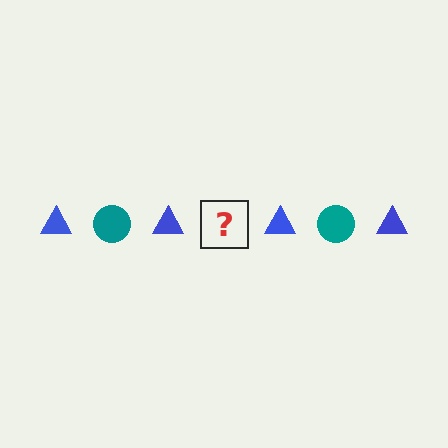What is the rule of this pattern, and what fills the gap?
The rule is that the pattern alternates between blue triangle and teal circle. The gap should be filled with a teal circle.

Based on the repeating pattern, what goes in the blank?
The blank should be a teal circle.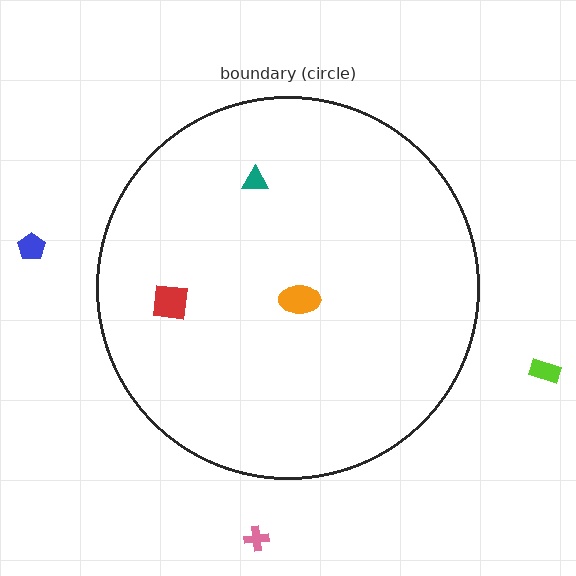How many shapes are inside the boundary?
3 inside, 3 outside.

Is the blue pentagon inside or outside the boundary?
Outside.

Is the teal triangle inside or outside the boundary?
Inside.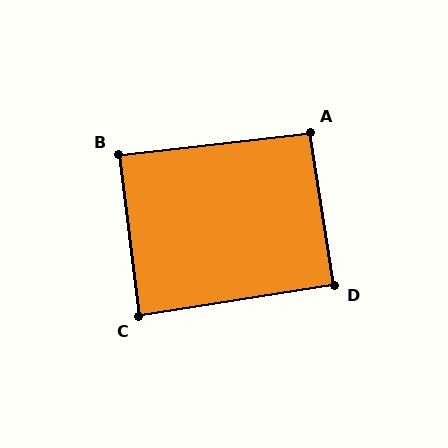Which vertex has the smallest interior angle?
C, at approximately 88 degrees.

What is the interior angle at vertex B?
Approximately 90 degrees (approximately right).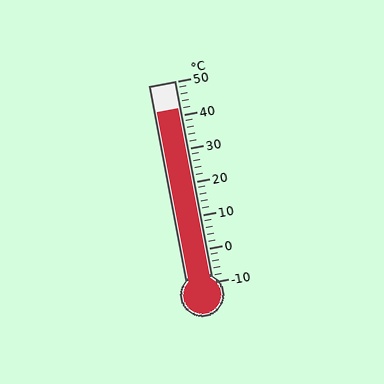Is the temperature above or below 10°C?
The temperature is above 10°C.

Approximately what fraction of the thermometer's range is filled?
The thermometer is filled to approximately 85% of its range.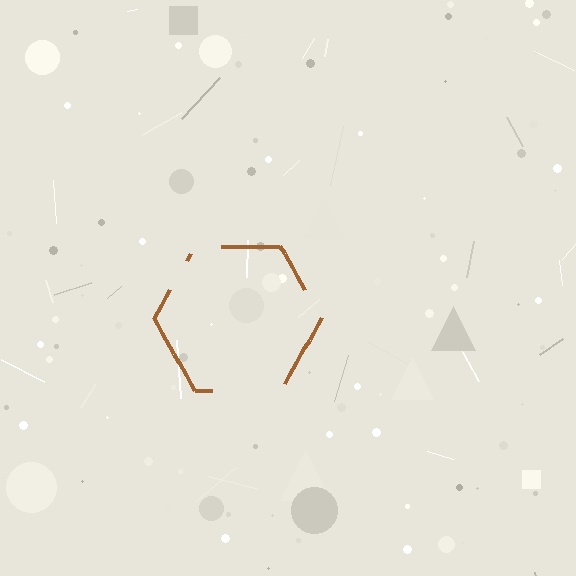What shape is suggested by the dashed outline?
The dashed outline suggests a hexagon.